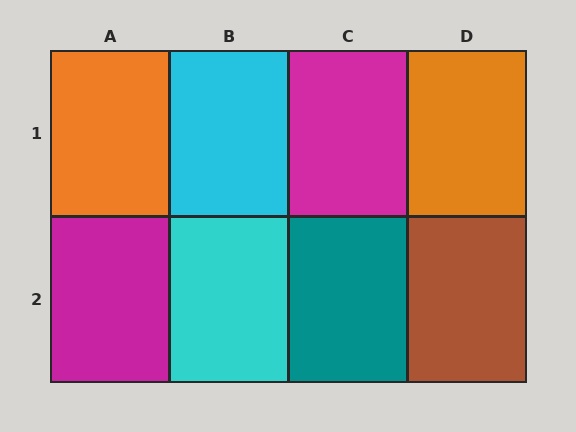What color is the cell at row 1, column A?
Orange.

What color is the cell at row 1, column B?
Cyan.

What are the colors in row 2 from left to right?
Magenta, cyan, teal, brown.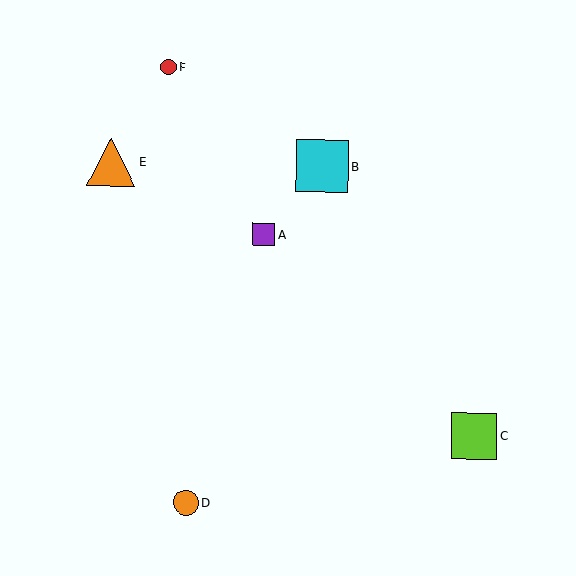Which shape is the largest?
The cyan square (labeled B) is the largest.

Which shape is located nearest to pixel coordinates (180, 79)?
The red circle (labeled F) at (169, 67) is nearest to that location.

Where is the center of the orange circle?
The center of the orange circle is at (186, 503).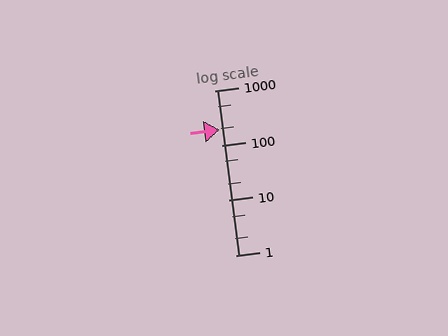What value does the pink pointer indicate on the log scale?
The pointer indicates approximately 190.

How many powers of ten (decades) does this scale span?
The scale spans 3 decades, from 1 to 1000.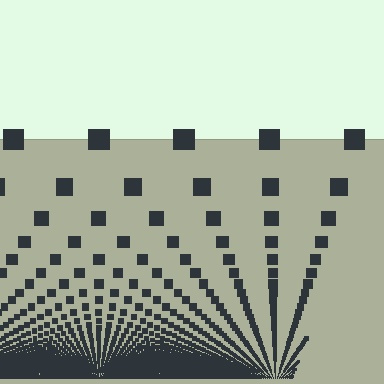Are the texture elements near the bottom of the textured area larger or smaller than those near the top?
Smaller. The gradient is inverted — elements near the bottom are smaller and denser.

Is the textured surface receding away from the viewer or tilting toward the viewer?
The surface appears to tilt toward the viewer. Texture elements get larger and sparser toward the top.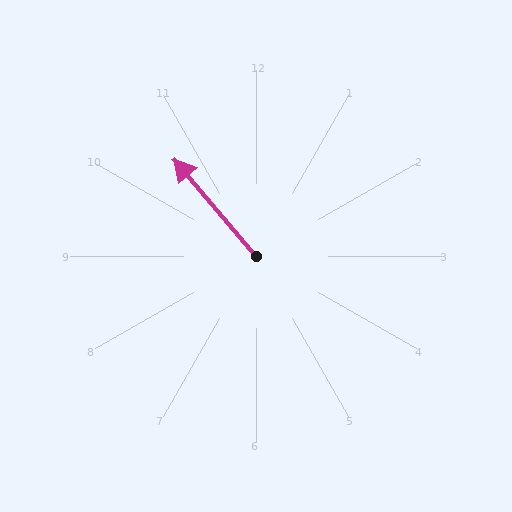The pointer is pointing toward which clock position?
Roughly 11 o'clock.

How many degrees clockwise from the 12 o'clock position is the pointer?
Approximately 320 degrees.